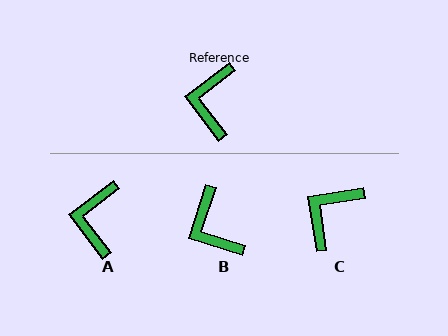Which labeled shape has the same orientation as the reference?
A.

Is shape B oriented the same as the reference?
No, it is off by about 35 degrees.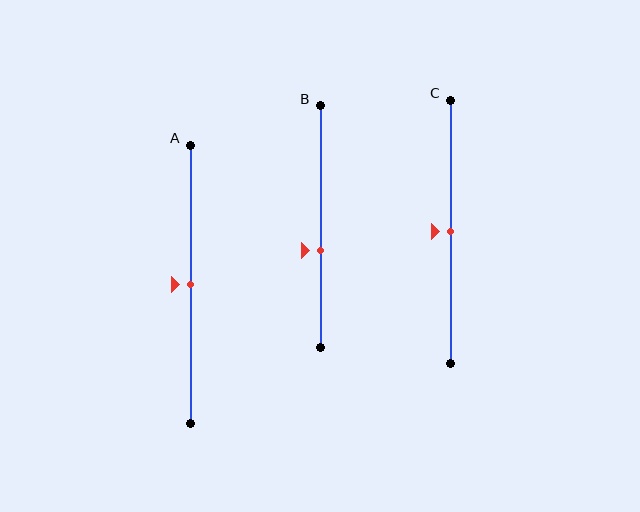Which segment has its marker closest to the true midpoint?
Segment A has its marker closest to the true midpoint.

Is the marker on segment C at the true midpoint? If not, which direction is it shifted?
Yes, the marker on segment C is at the true midpoint.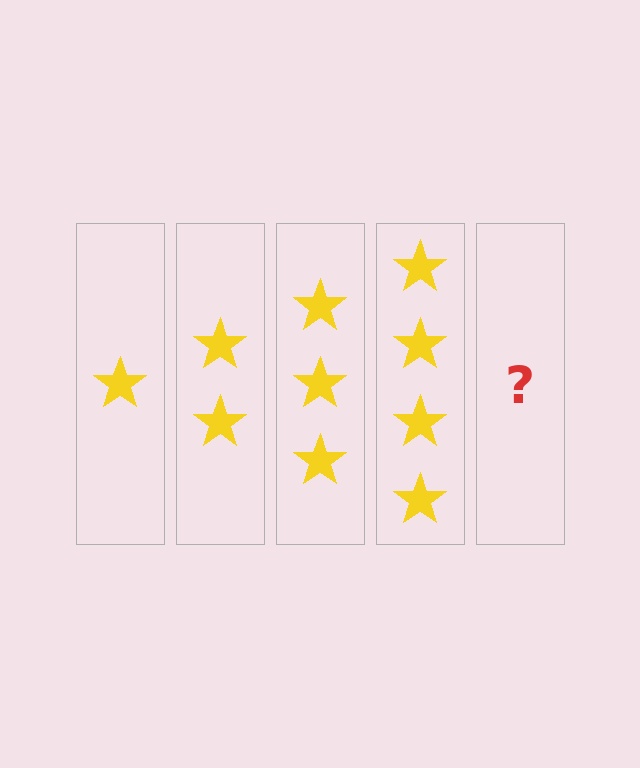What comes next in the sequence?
The next element should be 5 stars.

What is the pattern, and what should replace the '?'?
The pattern is that each step adds one more star. The '?' should be 5 stars.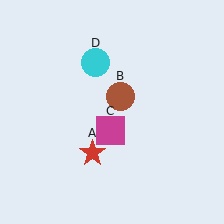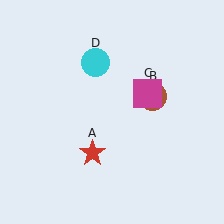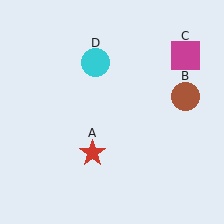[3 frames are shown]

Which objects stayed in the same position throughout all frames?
Red star (object A) and cyan circle (object D) remained stationary.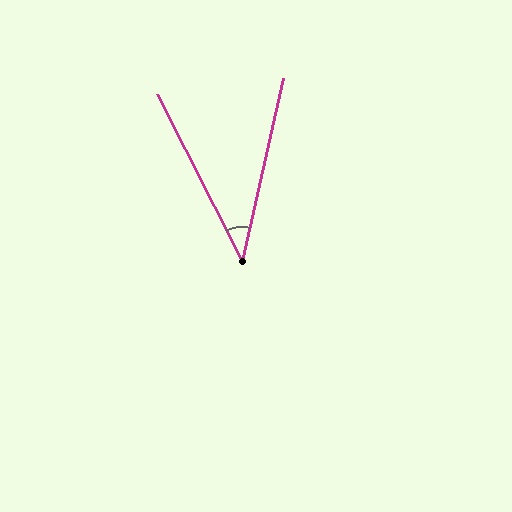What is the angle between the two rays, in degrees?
Approximately 40 degrees.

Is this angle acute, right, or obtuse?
It is acute.